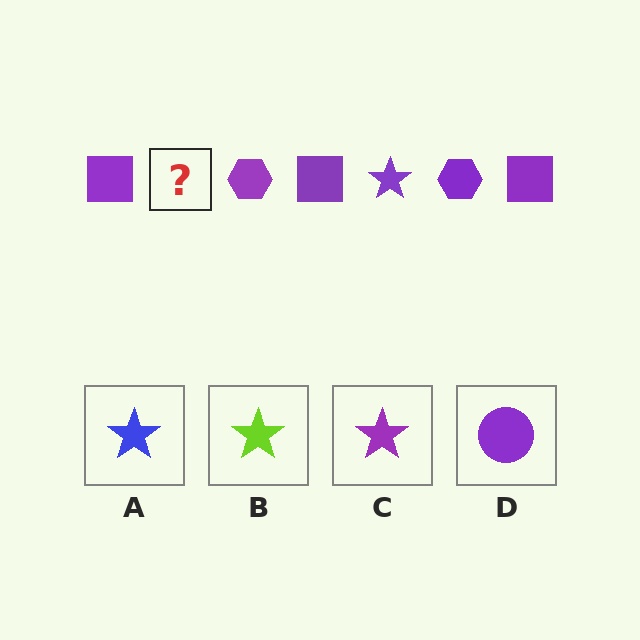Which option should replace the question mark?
Option C.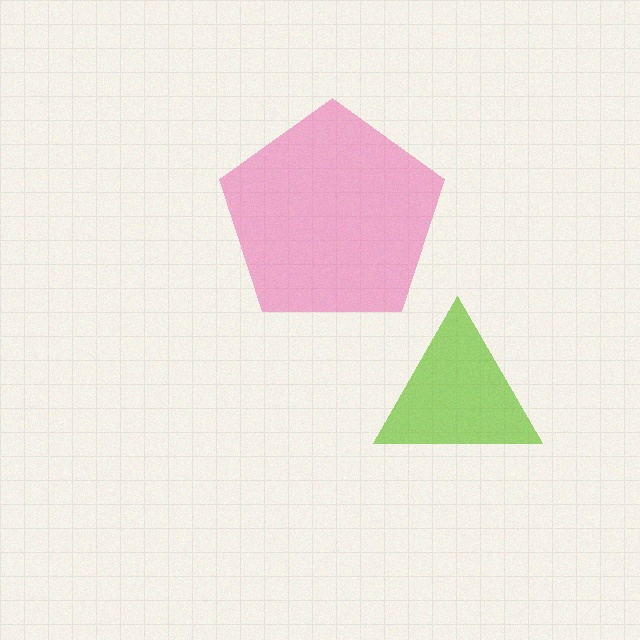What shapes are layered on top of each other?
The layered shapes are: a lime triangle, a pink pentagon.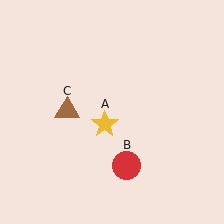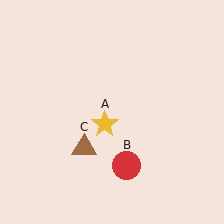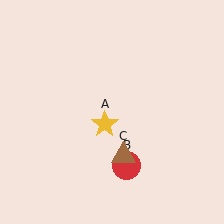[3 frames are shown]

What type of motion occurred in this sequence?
The brown triangle (object C) rotated counterclockwise around the center of the scene.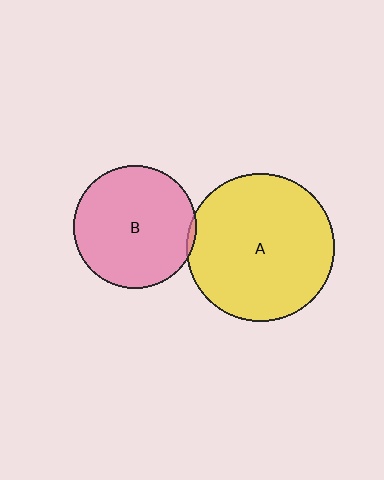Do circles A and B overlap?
Yes.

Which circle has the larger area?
Circle A (yellow).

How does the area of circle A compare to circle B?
Approximately 1.4 times.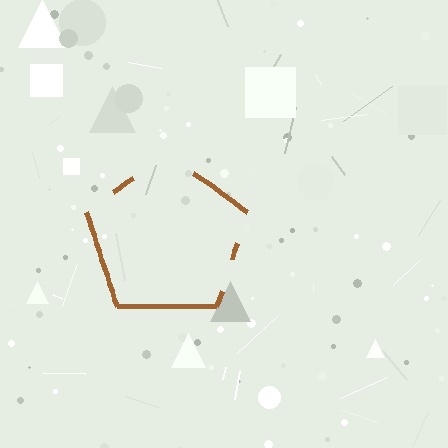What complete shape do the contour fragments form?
The contour fragments form a pentagon.